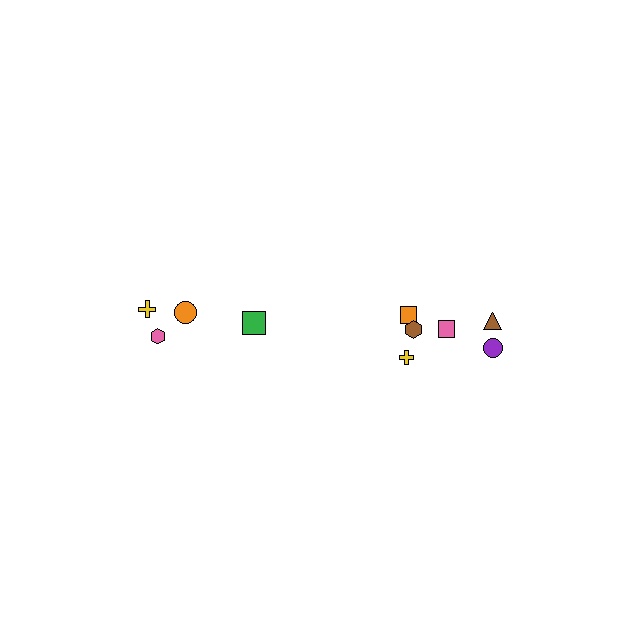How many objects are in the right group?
There are 6 objects.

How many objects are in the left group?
There are 4 objects.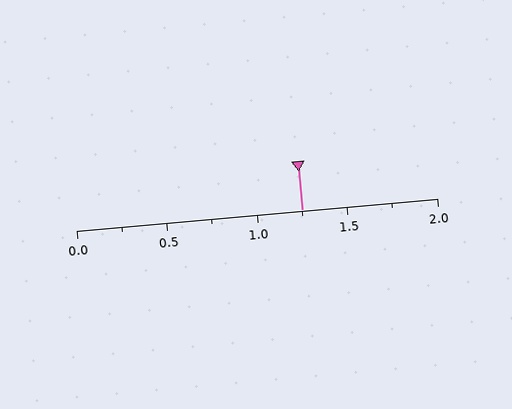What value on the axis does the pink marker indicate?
The marker indicates approximately 1.25.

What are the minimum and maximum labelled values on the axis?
The axis runs from 0.0 to 2.0.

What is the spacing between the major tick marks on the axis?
The major ticks are spaced 0.5 apart.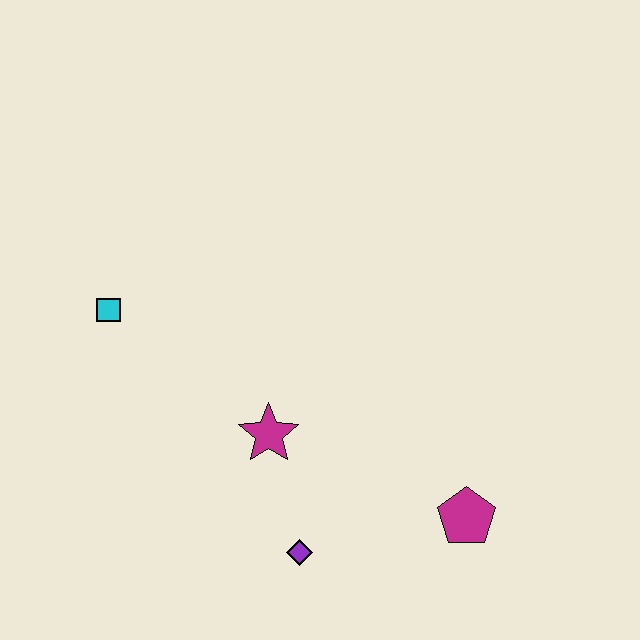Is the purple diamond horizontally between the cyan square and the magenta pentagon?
Yes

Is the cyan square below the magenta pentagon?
No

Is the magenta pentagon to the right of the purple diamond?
Yes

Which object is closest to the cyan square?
The magenta star is closest to the cyan square.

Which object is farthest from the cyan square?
The magenta pentagon is farthest from the cyan square.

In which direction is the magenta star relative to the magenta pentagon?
The magenta star is to the left of the magenta pentagon.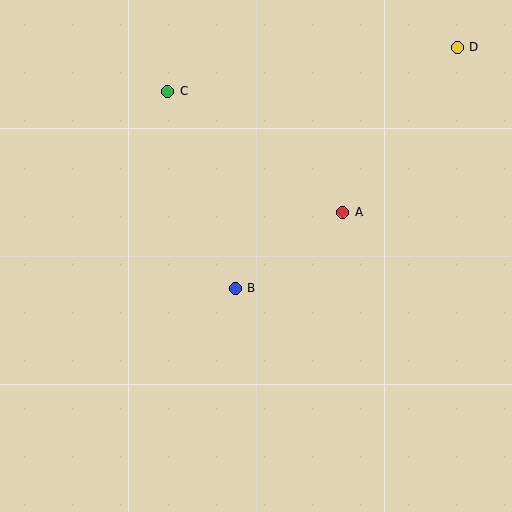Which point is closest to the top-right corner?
Point D is closest to the top-right corner.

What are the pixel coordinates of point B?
Point B is at (235, 288).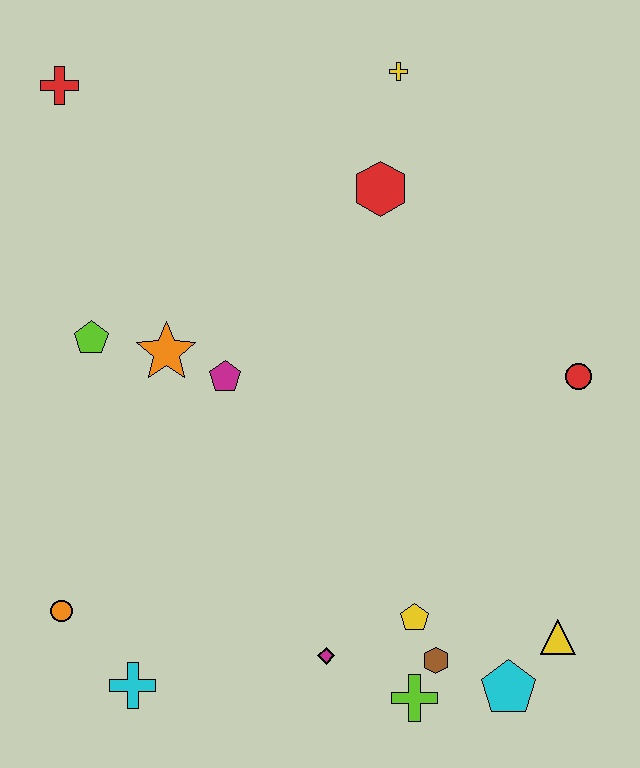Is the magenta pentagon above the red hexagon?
No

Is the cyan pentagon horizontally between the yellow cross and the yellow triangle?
Yes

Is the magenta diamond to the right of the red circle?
No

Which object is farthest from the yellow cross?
The cyan cross is farthest from the yellow cross.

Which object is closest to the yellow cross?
The red hexagon is closest to the yellow cross.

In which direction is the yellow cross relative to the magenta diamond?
The yellow cross is above the magenta diamond.